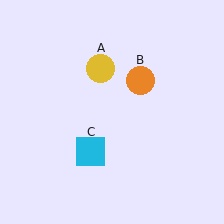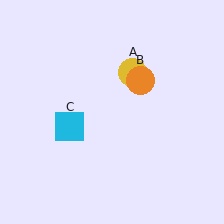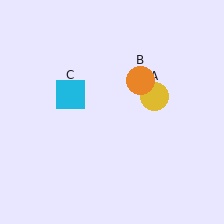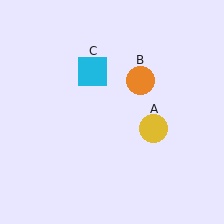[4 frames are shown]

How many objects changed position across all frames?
2 objects changed position: yellow circle (object A), cyan square (object C).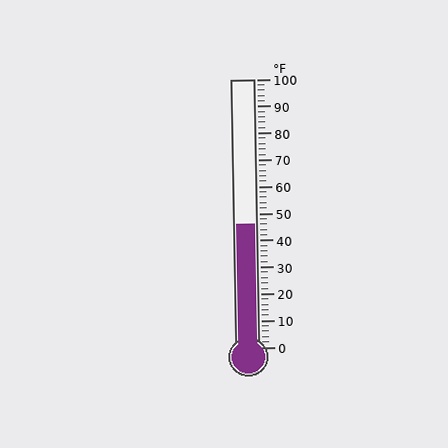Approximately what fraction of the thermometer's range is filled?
The thermometer is filled to approximately 45% of its range.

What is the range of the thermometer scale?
The thermometer scale ranges from 0°F to 100°F.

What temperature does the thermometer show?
The thermometer shows approximately 46°F.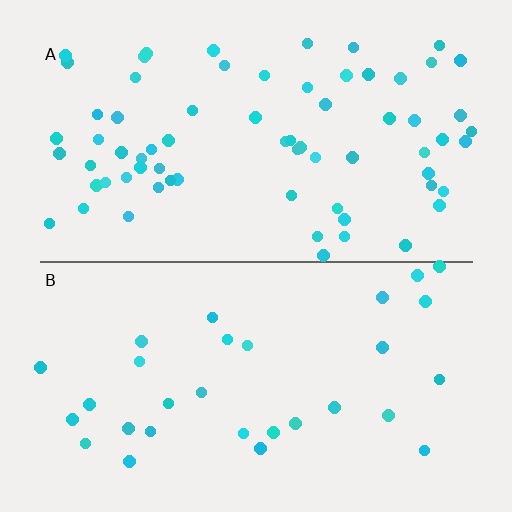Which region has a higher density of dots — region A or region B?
A (the top).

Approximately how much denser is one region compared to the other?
Approximately 2.3× — region A over region B.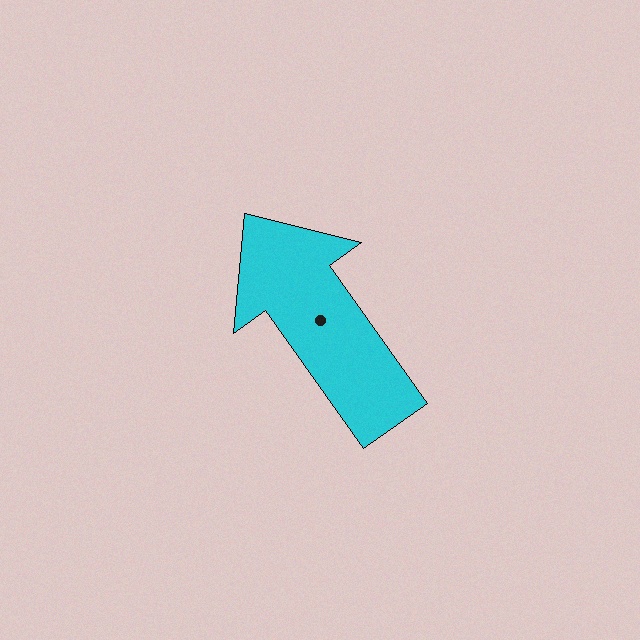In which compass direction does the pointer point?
Northwest.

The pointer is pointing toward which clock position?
Roughly 11 o'clock.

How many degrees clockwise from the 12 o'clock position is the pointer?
Approximately 325 degrees.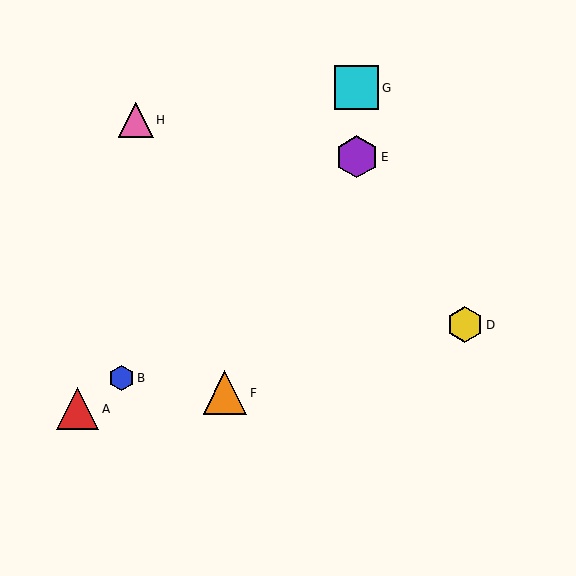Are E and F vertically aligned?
No, E is at x≈357 and F is at x≈225.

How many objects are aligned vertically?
3 objects (C, E, G) are aligned vertically.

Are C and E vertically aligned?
Yes, both are at x≈357.